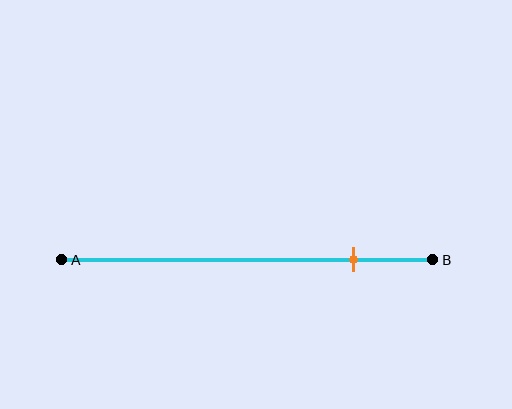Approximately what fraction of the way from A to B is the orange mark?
The orange mark is approximately 80% of the way from A to B.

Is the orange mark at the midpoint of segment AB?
No, the mark is at about 80% from A, not at the 50% midpoint.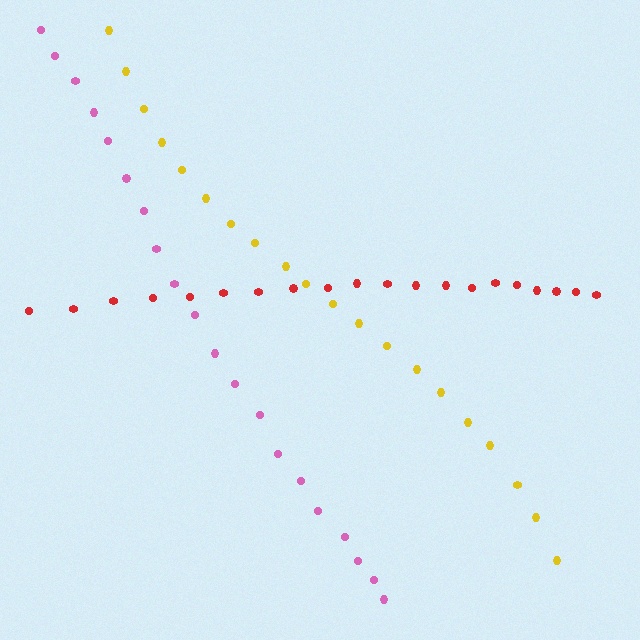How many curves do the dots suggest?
There are 3 distinct paths.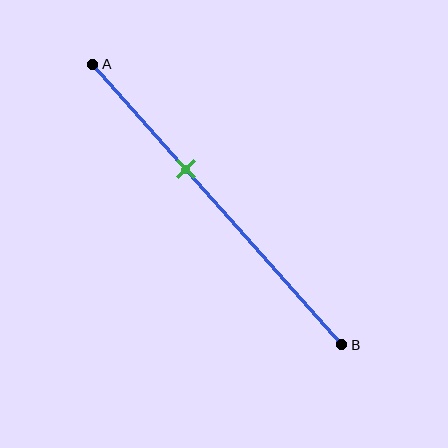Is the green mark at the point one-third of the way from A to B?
No, the mark is at about 35% from A, not at the 33% one-third point.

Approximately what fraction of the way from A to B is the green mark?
The green mark is approximately 35% of the way from A to B.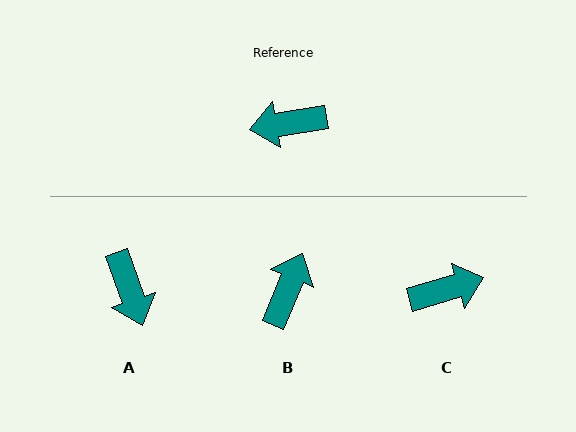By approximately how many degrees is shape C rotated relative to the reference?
Approximately 172 degrees clockwise.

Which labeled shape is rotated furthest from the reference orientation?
C, about 172 degrees away.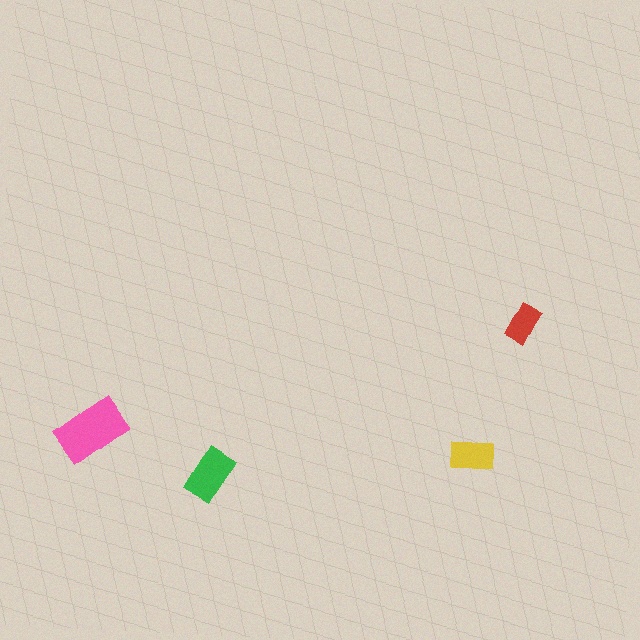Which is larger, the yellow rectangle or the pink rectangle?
The pink one.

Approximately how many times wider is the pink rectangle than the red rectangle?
About 2 times wider.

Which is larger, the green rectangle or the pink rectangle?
The pink one.